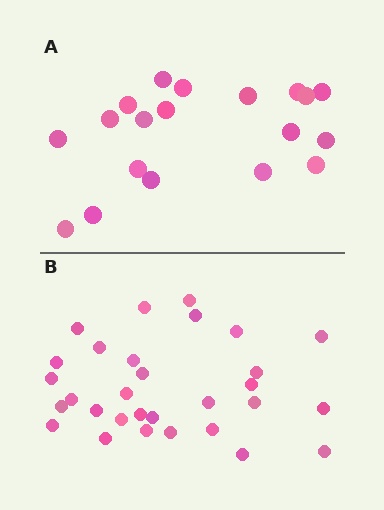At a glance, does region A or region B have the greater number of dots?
Region B (the bottom region) has more dots.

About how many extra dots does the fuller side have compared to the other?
Region B has roughly 12 or so more dots than region A.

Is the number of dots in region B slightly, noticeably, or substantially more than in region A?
Region B has substantially more. The ratio is roughly 1.6 to 1.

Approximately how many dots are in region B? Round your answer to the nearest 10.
About 30 dots.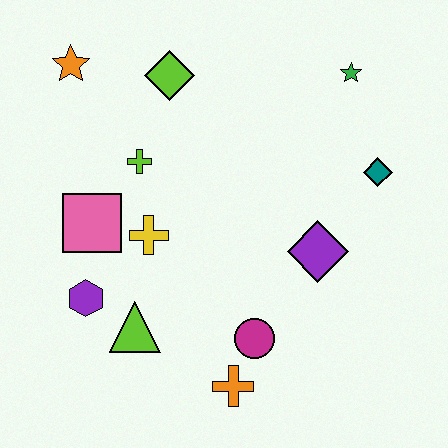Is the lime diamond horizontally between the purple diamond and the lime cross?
Yes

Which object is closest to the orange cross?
The magenta circle is closest to the orange cross.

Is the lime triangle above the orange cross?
Yes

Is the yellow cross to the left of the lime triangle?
No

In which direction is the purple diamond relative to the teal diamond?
The purple diamond is below the teal diamond.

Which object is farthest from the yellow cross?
The green star is farthest from the yellow cross.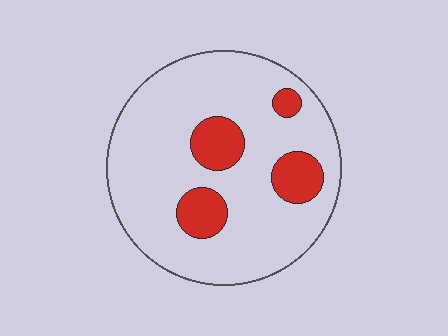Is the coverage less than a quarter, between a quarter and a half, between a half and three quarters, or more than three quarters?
Less than a quarter.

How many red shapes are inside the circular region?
4.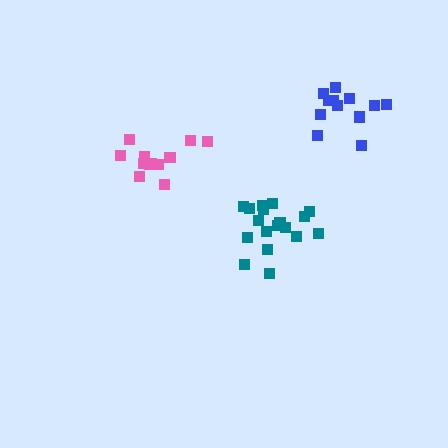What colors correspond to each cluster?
The clusters are colored: pink, teal, blue.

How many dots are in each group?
Group 1: 13 dots, Group 2: 18 dots, Group 3: 12 dots (43 total).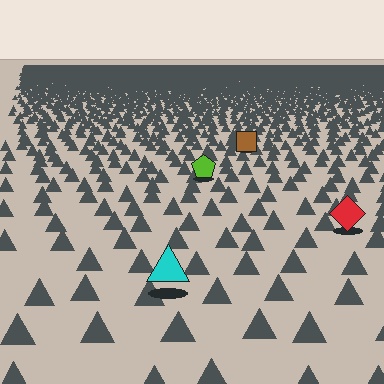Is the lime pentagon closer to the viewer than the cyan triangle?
No. The cyan triangle is closer — you can tell from the texture gradient: the ground texture is coarser near it.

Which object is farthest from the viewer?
The brown square is farthest from the viewer. It appears smaller and the ground texture around it is denser.